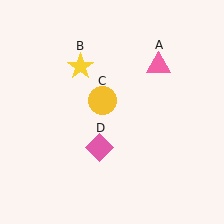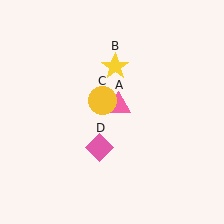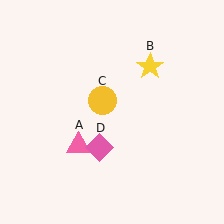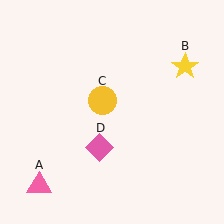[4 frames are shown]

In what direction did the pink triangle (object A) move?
The pink triangle (object A) moved down and to the left.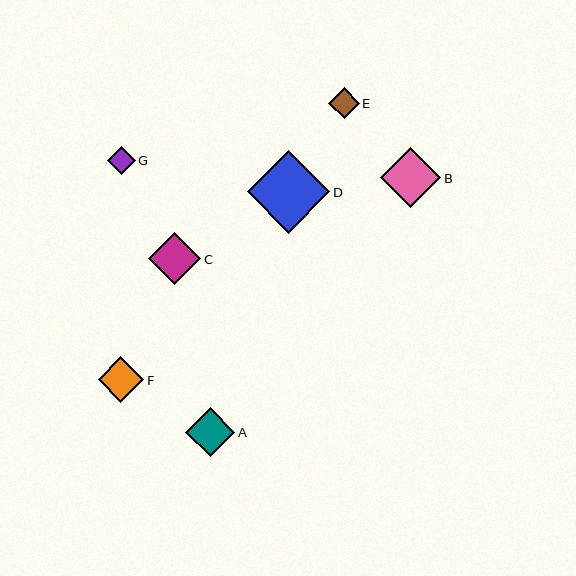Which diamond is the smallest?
Diamond G is the smallest with a size of approximately 28 pixels.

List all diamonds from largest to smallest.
From largest to smallest: D, B, C, A, F, E, G.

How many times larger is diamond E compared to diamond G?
Diamond E is approximately 1.1 times the size of diamond G.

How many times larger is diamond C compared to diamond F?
Diamond C is approximately 1.1 times the size of diamond F.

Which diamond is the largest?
Diamond D is the largest with a size of approximately 82 pixels.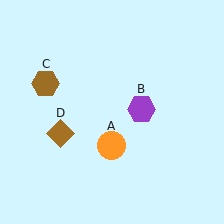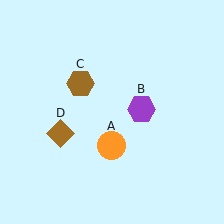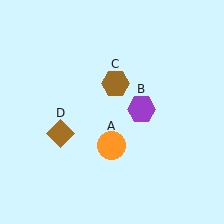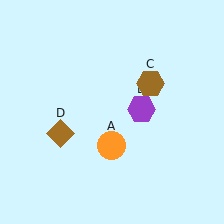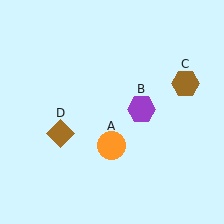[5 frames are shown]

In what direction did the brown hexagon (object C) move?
The brown hexagon (object C) moved right.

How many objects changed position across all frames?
1 object changed position: brown hexagon (object C).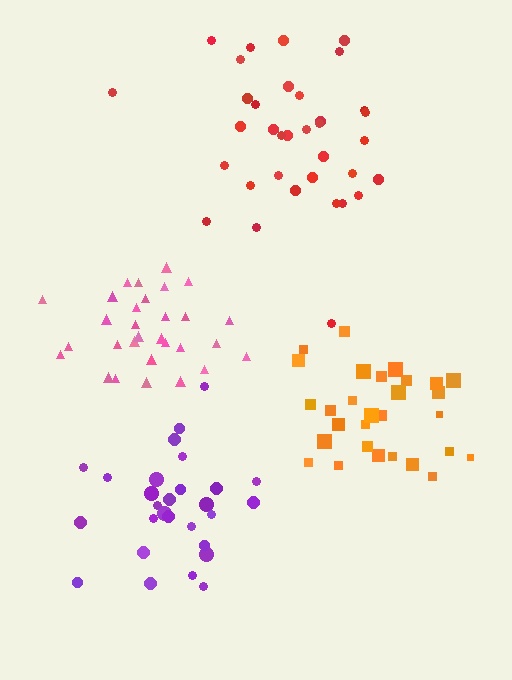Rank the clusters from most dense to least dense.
pink, orange, purple, red.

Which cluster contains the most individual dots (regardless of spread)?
Red (35).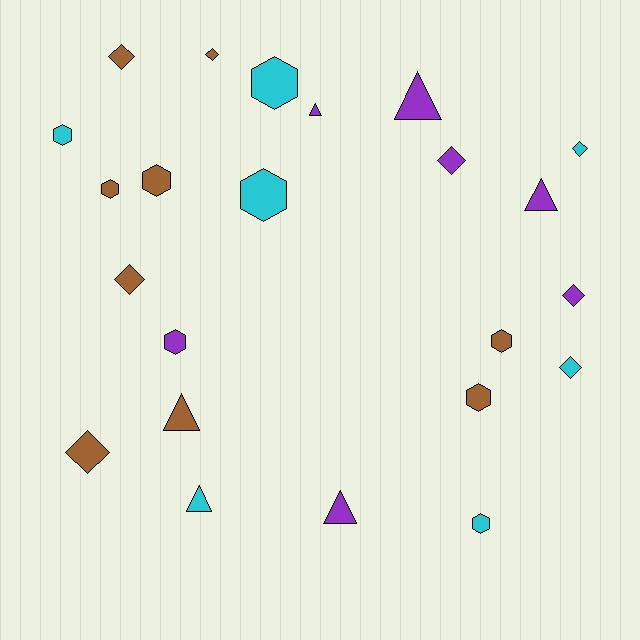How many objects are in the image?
There are 23 objects.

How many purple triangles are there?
There are 4 purple triangles.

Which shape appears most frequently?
Hexagon, with 9 objects.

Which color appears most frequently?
Brown, with 9 objects.